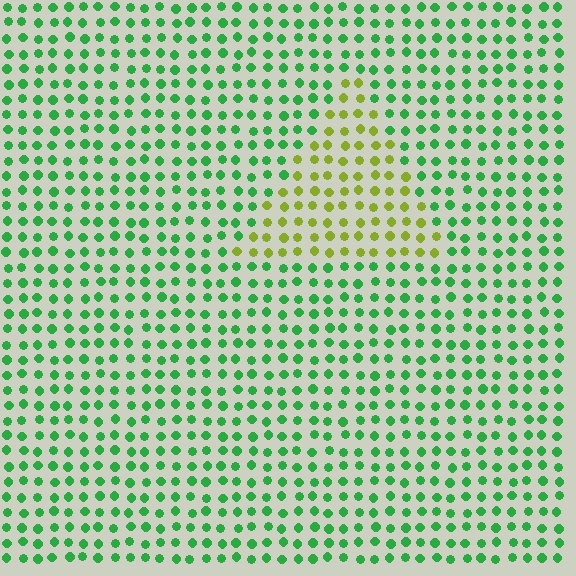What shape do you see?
I see a triangle.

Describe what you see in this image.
The image is filled with small green elements in a uniform arrangement. A triangle-shaped region is visible where the elements are tinted to a slightly different hue, forming a subtle color boundary.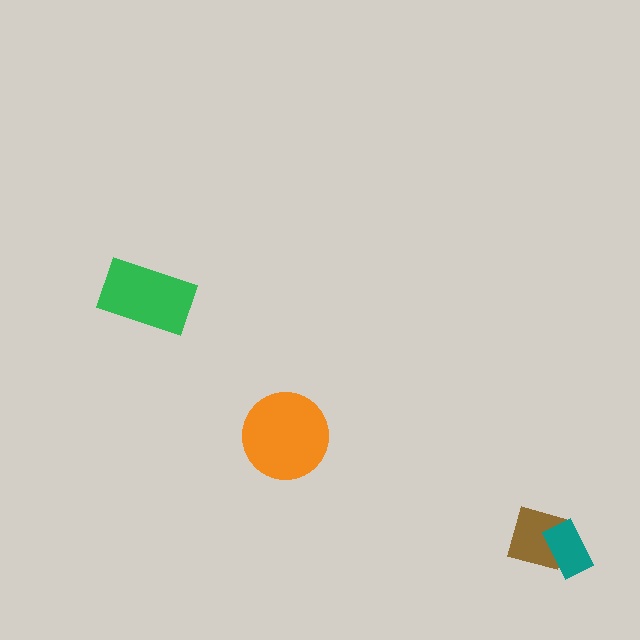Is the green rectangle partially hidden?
No, no other shape covers it.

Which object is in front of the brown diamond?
The teal rectangle is in front of the brown diamond.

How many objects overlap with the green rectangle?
0 objects overlap with the green rectangle.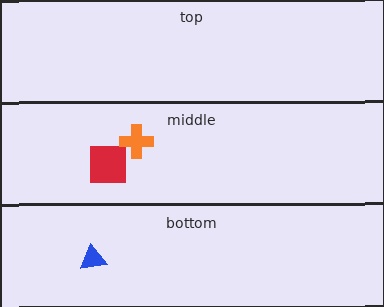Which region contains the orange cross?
The middle region.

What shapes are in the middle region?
The red square, the orange cross.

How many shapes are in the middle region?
2.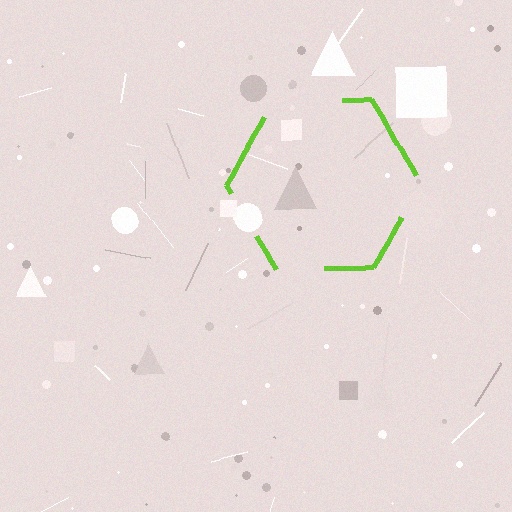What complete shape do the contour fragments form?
The contour fragments form a hexagon.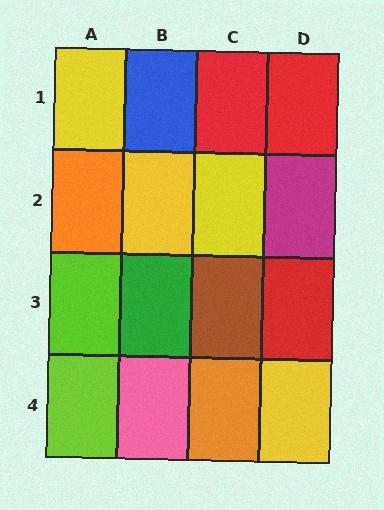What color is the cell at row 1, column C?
Red.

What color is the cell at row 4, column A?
Lime.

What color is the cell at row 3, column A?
Lime.